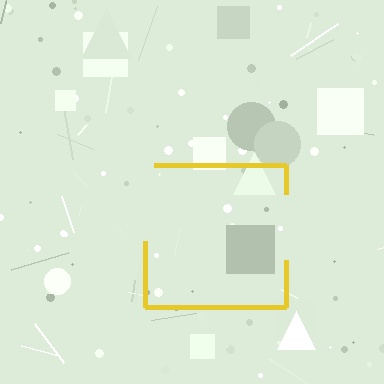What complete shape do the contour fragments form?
The contour fragments form a square.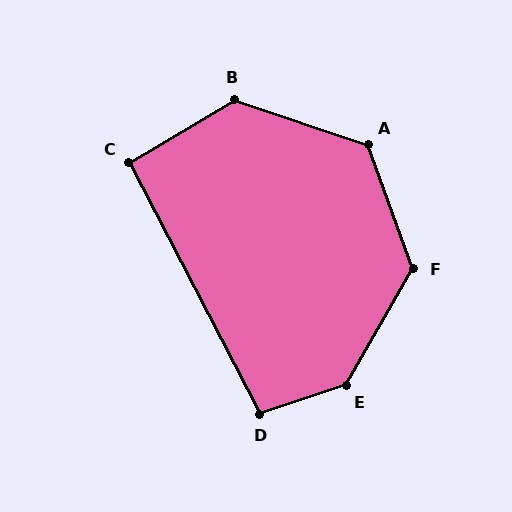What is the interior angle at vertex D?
Approximately 99 degrees (obtuse).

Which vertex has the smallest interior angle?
C, at approximately 93 degrees.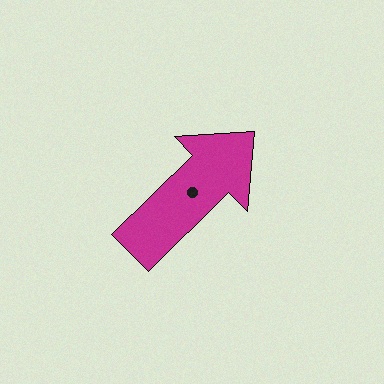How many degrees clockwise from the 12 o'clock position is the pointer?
Approximately 46 degrees.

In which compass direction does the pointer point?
Northeast.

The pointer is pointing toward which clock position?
Roughly 2 o'clock.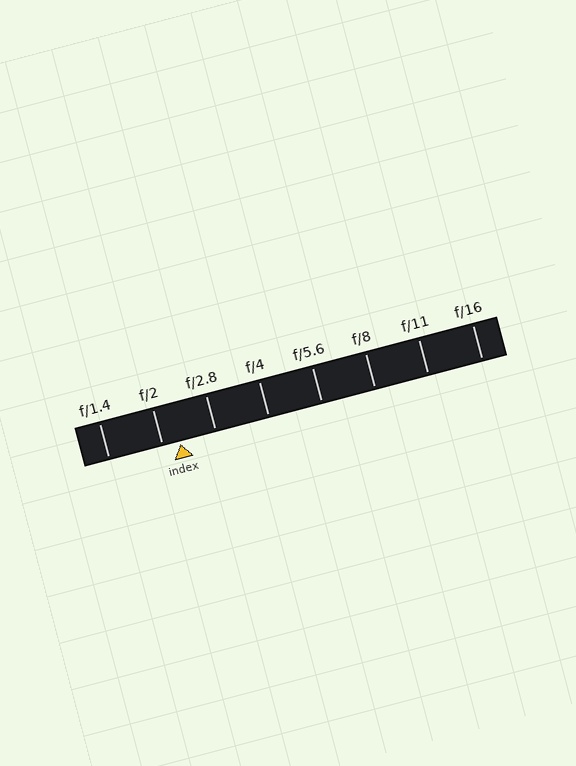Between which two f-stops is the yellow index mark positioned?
The index mark is between f/2 and f/2.8.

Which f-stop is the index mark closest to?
The index mark is closest to f/2.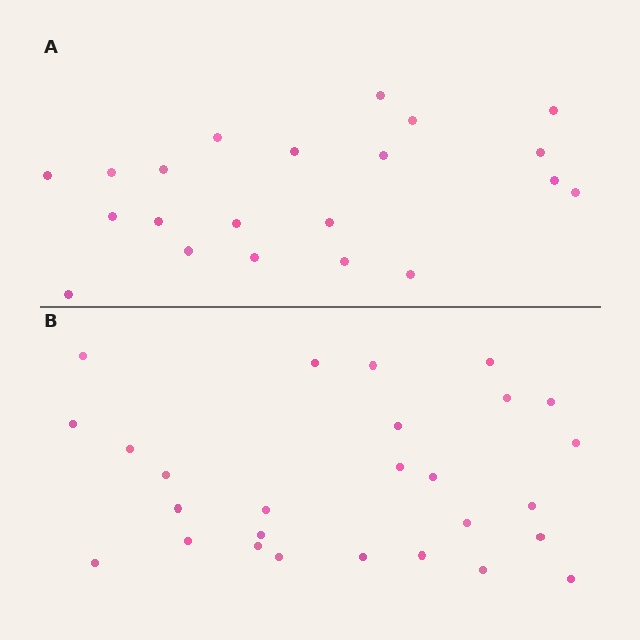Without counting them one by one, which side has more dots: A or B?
Region B (the bottom region) has more dots.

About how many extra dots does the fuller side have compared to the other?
Region B has about 6 more dots than region A.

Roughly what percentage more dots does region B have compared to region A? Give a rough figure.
About 30% more.